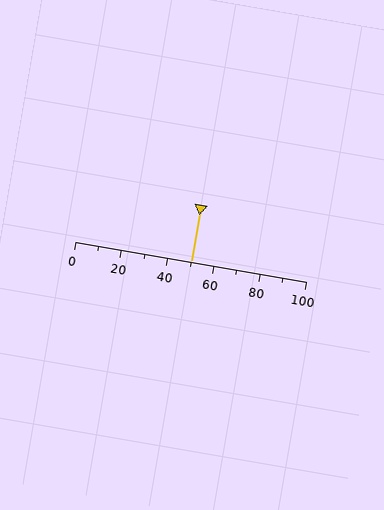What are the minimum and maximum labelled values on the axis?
The axis runs from 0 to 100.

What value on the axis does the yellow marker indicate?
The marker indicates approximately 50.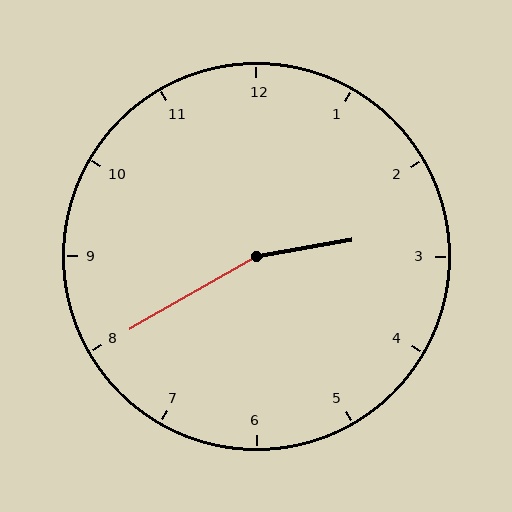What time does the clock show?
2:40.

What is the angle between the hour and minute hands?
Approximately 160 degrees.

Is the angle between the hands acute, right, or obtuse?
It is obtuse.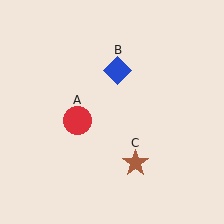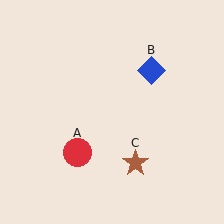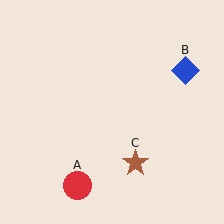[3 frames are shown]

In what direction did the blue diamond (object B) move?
The blue diamond (object B) moved right.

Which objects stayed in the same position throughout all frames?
Brown star (object C) remained stationary.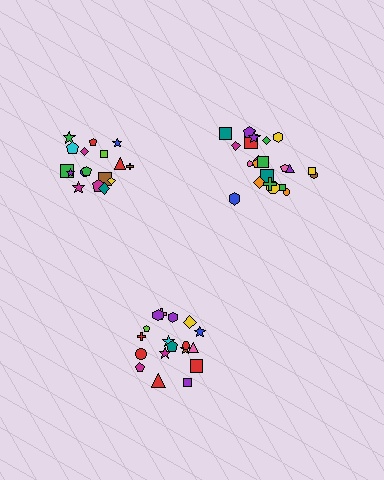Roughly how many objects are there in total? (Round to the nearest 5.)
Roughly 60 objects in total.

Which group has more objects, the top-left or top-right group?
The top-right group.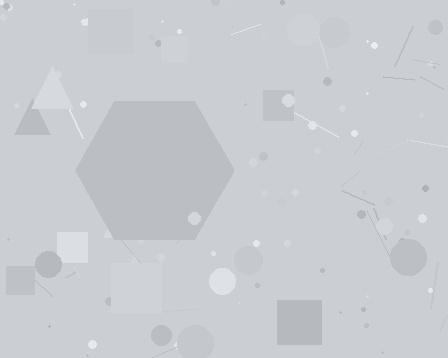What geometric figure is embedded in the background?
A hexagon is embedded in the background.